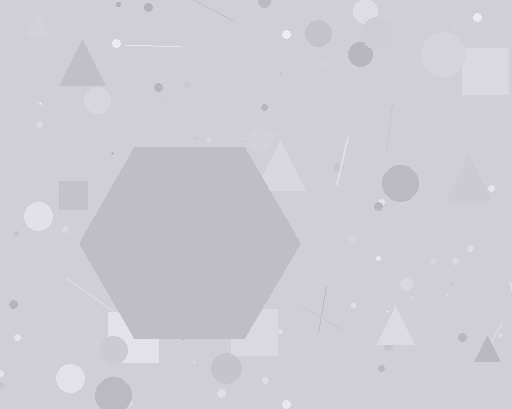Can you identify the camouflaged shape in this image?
The camouflaged shape is a hexagon.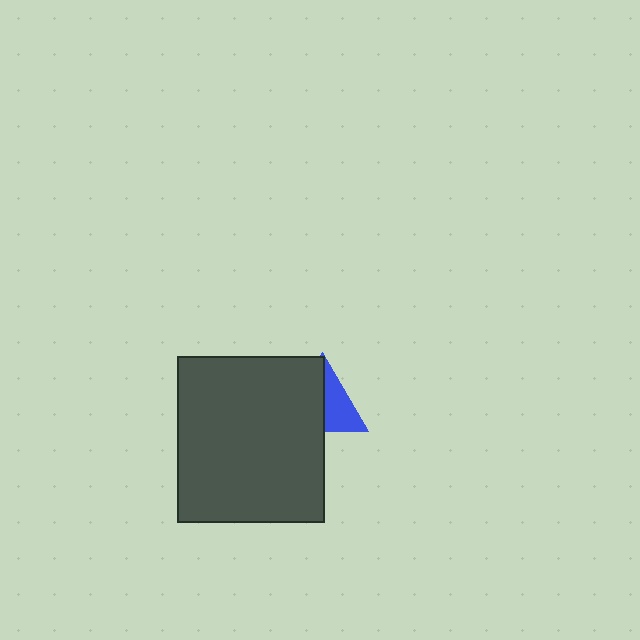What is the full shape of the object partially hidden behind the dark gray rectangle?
The partially hidden object is a blue triangle.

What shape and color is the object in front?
The object in front is a dark gray rectangle.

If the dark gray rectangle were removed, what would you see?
You would see the complete blue triangle.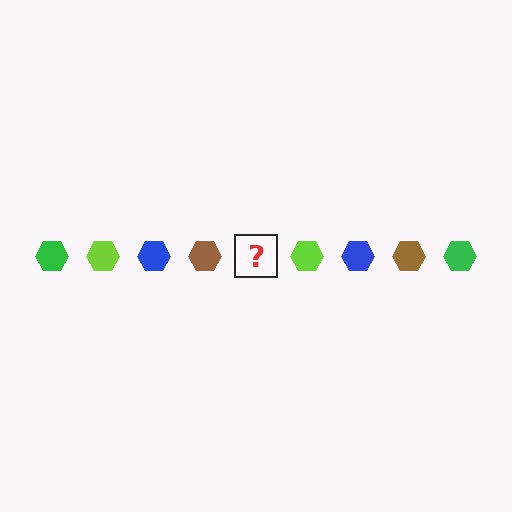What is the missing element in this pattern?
The missing element is a green hexagon.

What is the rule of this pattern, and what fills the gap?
The rule is that the pattern cycles through green, lime, blue, brown hexagons. The gap should be filled with a green hexagon.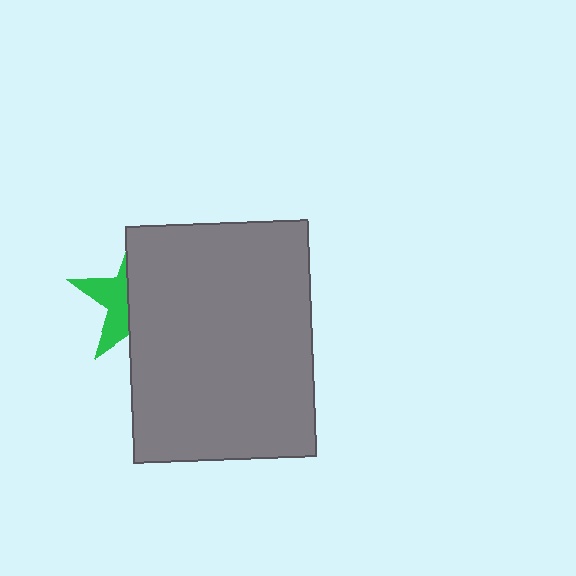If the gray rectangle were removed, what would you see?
You would see the complete green star.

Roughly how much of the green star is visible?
A small part of it is visible (roughly 39%).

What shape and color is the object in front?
The object in front is a gray rectangle.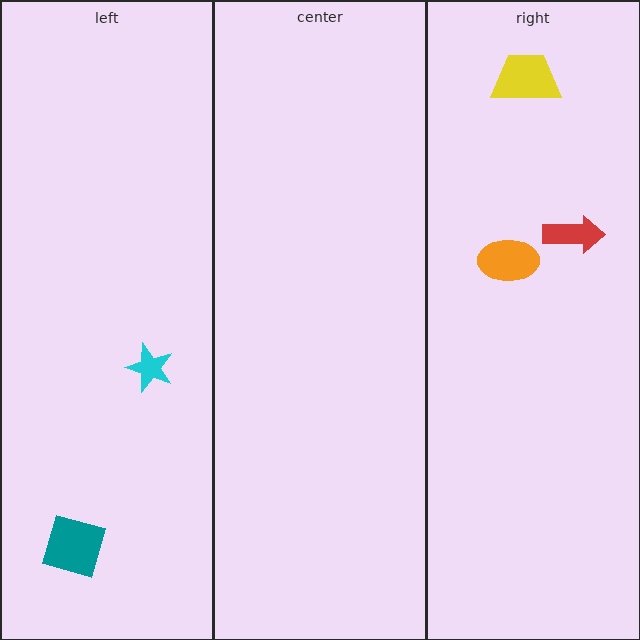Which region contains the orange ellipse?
The right region.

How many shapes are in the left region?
2.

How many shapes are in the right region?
3.